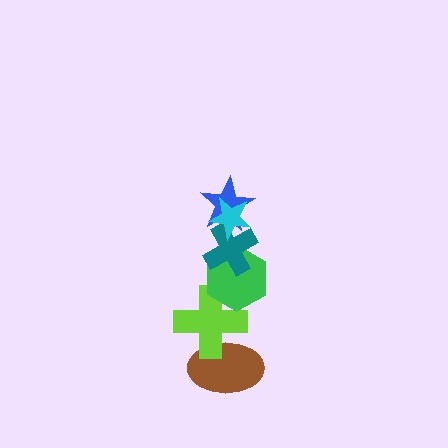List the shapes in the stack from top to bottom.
From top to bottom: the cyan star, the blue star, the teal cross, the green hexagon, the lime cross, the brown ellipse.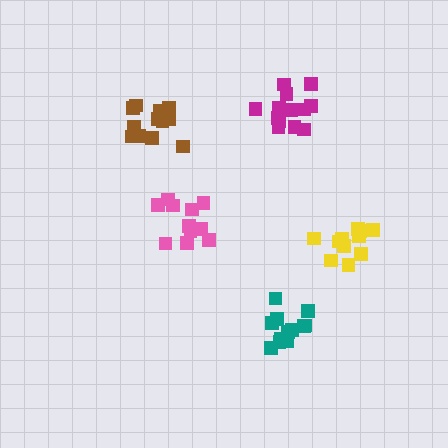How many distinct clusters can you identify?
There are 5 distinct clusters.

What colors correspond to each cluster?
The clusters are colored: magenta, yellow, pink, teal, brown.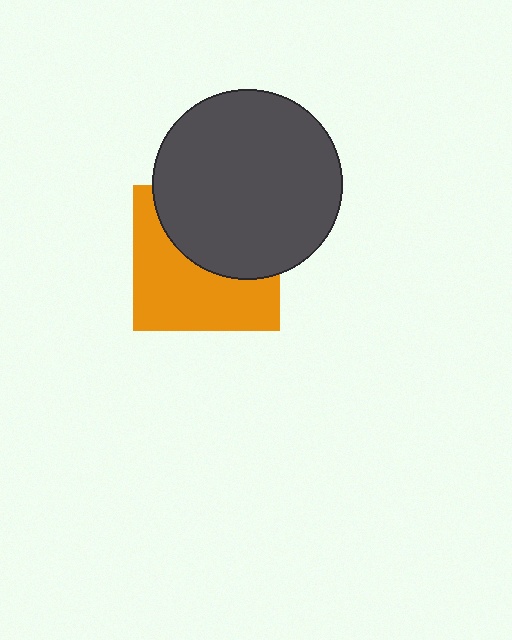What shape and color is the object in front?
The object in front is a dark gray circle.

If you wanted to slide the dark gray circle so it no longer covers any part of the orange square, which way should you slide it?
Slide it up — that is the most direct way to separate the two shapes.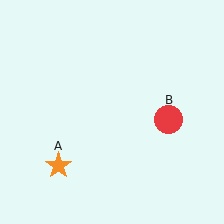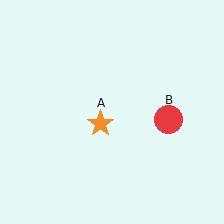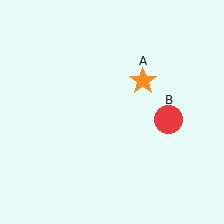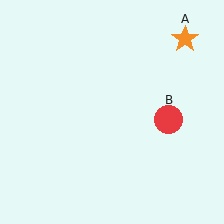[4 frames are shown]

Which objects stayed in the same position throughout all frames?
Red circle (object B) remained stationary.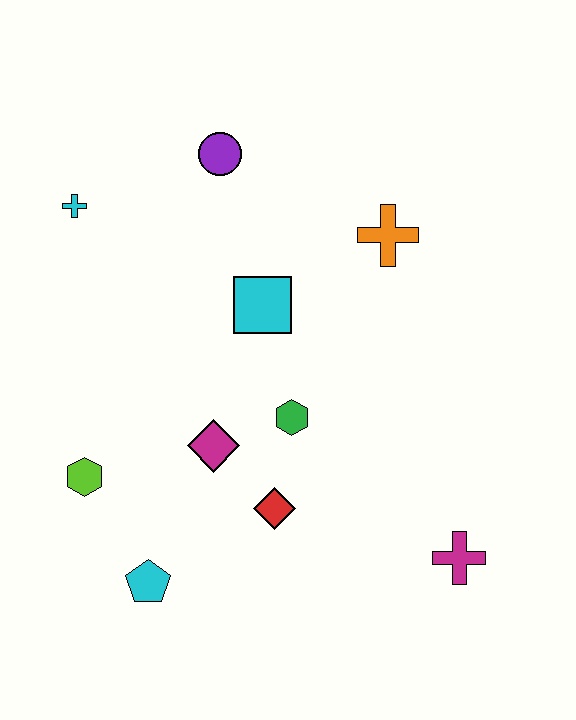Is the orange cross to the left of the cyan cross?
No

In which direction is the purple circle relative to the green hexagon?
The purple circle is above the green hexagon.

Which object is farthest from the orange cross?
The cyan pentagon is farthest from the orange cross.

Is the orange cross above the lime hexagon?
Yes